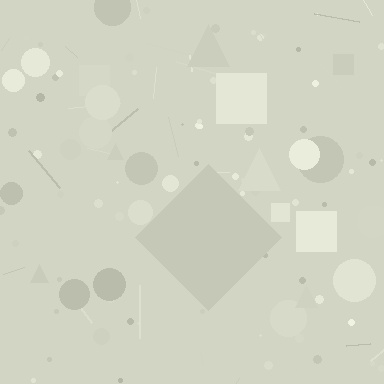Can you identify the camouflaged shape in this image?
The camouflaged shape is a diamond.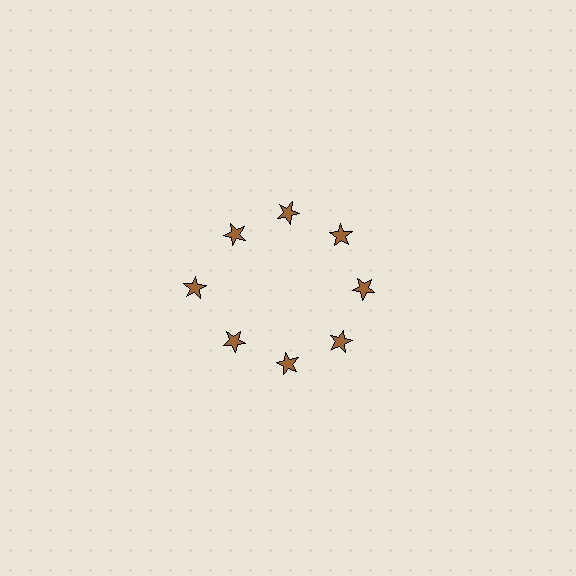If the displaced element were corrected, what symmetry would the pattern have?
It would have 8-fold rotational symmetry — the pattern would map onto itself every 45 degrees.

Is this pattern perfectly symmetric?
No. The 8 brown stars are arranged in a ring, but one element near the 9 o'clock position is pushed outward from the center, breaking the 8-fold rotational symmetry.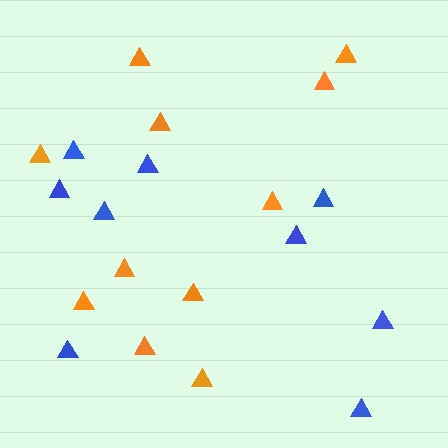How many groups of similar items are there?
There are 2 groups: one group of blue triangles (9) and one group of orange triangles (11).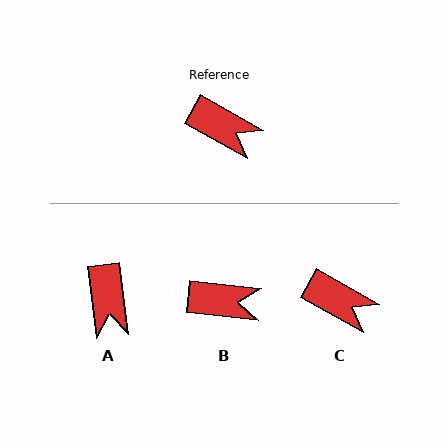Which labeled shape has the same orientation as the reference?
C.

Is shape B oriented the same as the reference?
No, it is off by about 23 degrees.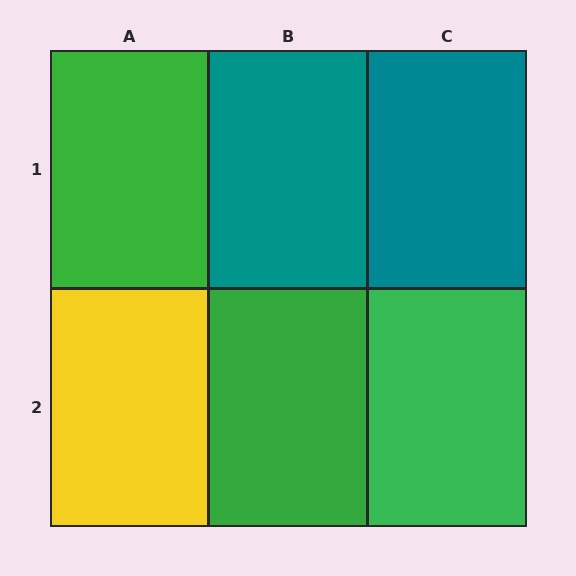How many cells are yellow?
1 cell is yellow.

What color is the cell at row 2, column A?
Yellow.